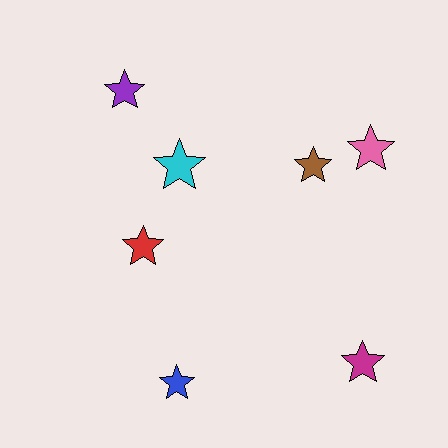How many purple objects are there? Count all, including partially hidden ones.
There is 1 purple object.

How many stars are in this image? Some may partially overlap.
There are 7 stars.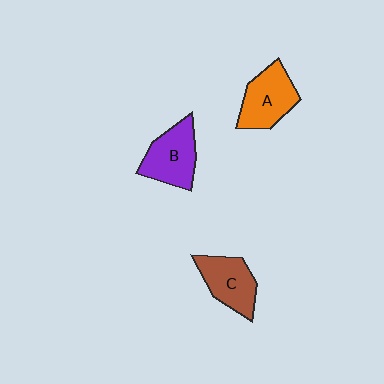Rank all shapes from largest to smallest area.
From largest to smallest: B (purple), A (orange), C (brown).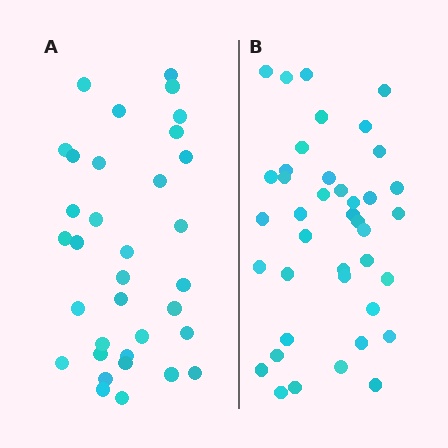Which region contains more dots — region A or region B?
Region B (the right region) has more dots.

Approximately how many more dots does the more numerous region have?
Region B has about 6 more dots than region A.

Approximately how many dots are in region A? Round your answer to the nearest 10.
About 30 dots. (The exact count is 34, which rounds to 30.)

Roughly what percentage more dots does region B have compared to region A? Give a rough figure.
About 20% more.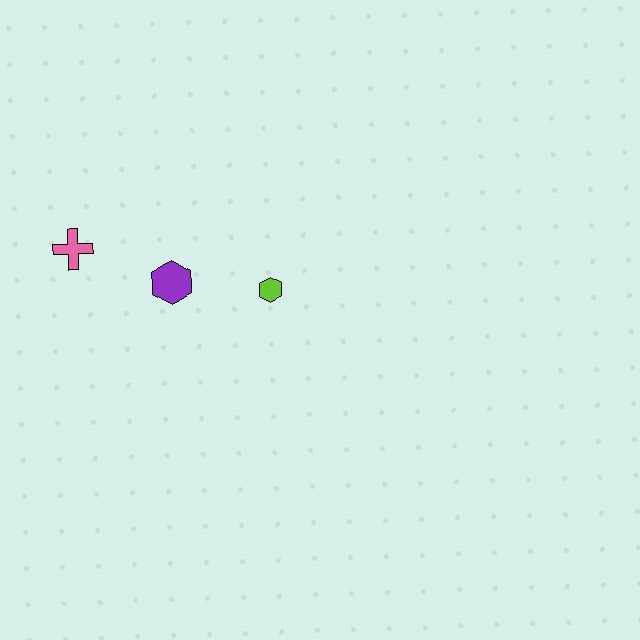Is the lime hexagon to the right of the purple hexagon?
Yes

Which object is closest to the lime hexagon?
The purple hexagon is closest to the lime hexagon.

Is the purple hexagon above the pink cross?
No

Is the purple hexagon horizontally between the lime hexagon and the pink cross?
Yes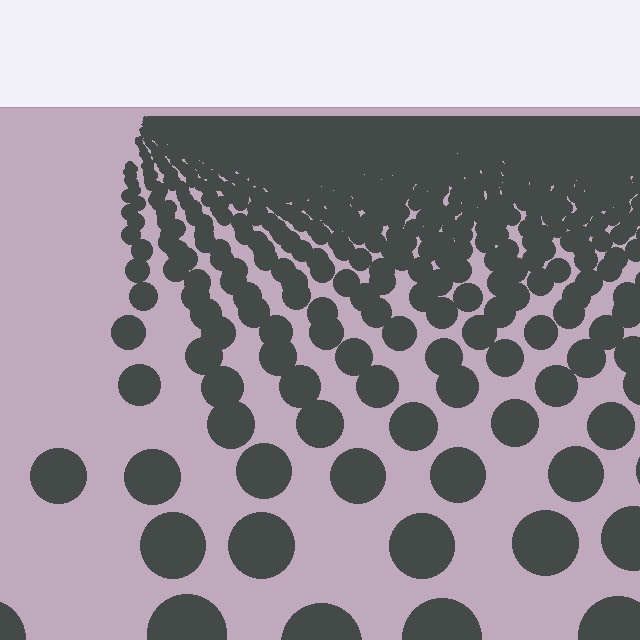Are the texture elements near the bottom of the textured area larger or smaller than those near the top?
Larger. Near the bottom, elements are closer to the viewer and appear at a bigger on-screen size.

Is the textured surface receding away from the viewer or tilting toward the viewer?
The surface is receding away from the viewer. Texture elements get smaller and denser toward the top.